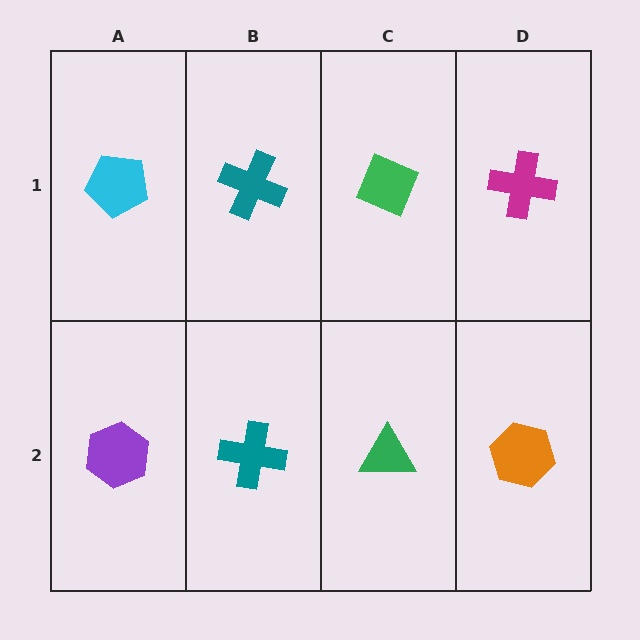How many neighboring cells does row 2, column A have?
2.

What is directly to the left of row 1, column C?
A teal cross.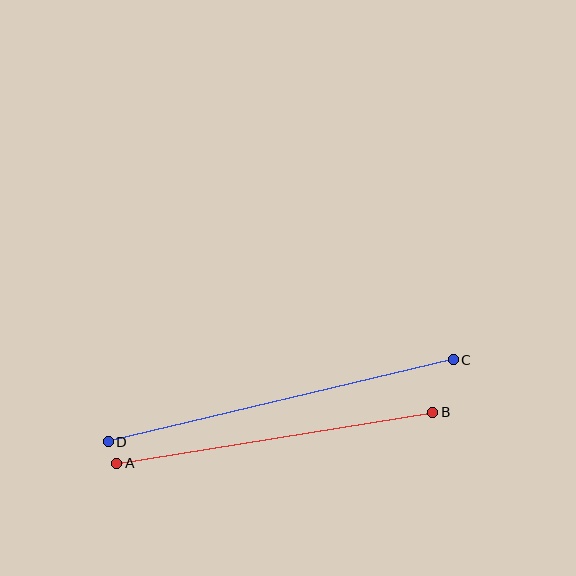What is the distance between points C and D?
The distance is approximately 355 pixels.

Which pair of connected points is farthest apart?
Points C and D are farthest apart.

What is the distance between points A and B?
The distance is approximately 320 pixels.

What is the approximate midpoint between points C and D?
The midpoint is at approximately (281, 401) pixels.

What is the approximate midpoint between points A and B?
The midpoint is at approximately (275, 438) pixels.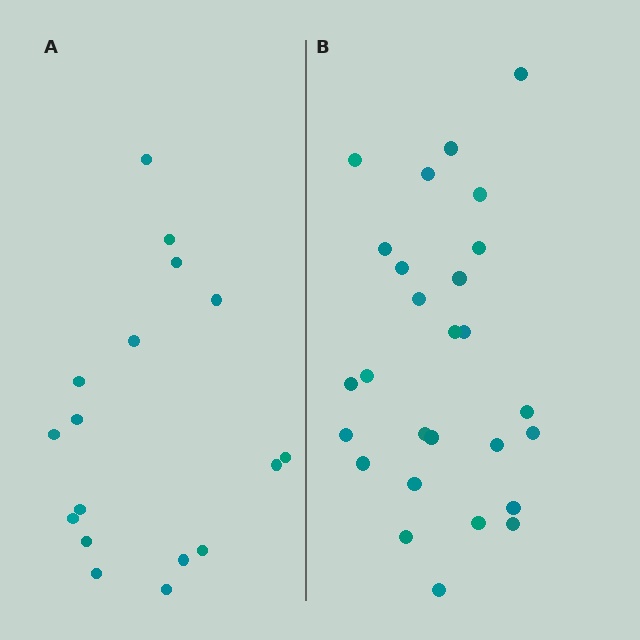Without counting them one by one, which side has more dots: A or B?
Region B (the right region) has more dots.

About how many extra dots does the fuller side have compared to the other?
Region B has roughly 10 or so more dots than region A.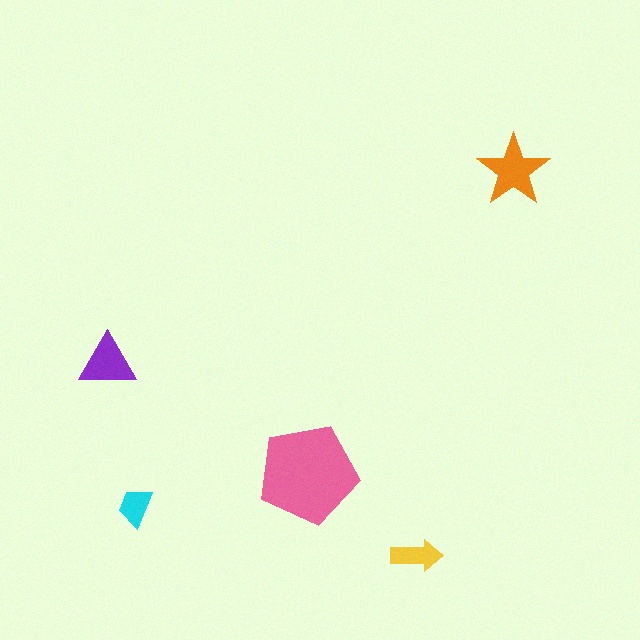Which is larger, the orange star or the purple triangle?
The orange star.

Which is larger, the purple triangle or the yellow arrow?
The purple triangle.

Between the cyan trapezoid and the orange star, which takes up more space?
The orange star.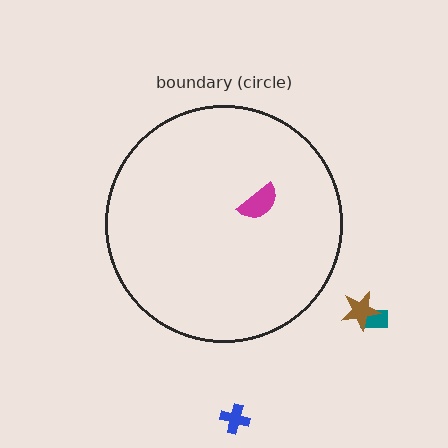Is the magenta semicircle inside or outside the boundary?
Inside.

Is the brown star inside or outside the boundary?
Outside.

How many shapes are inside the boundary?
1 inside, 3 outside.